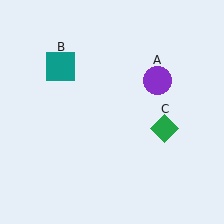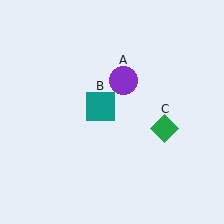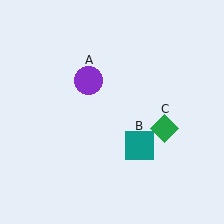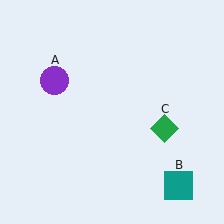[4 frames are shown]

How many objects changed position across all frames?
2 objects changed position: purple circle (object A), teal square (object B).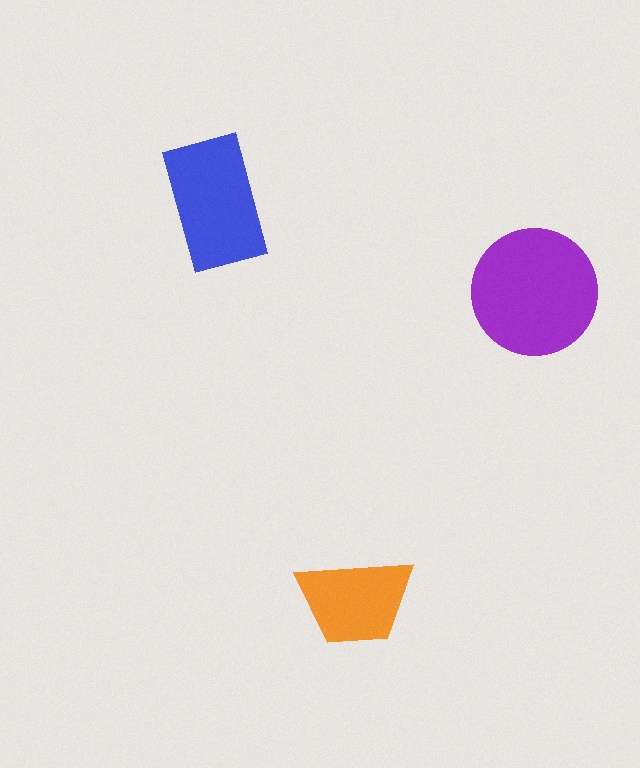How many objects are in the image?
There are 3 objects in the image.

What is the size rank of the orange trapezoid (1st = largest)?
3rd.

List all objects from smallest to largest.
The orange trapezoid, the blue rectangle, the purple circle.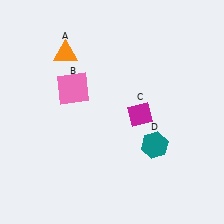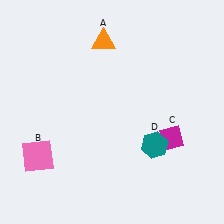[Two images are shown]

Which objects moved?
The objects that moved are: the orange triangle (A), the pink square (B), the magenta diamond (C).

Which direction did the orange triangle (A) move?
The orange triangle (A) moved right.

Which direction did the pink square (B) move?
The pink square (B) moved down.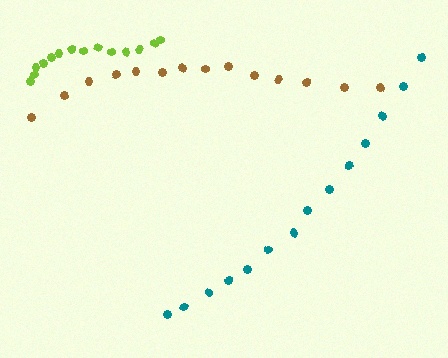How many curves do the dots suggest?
There are 3 distinct paths.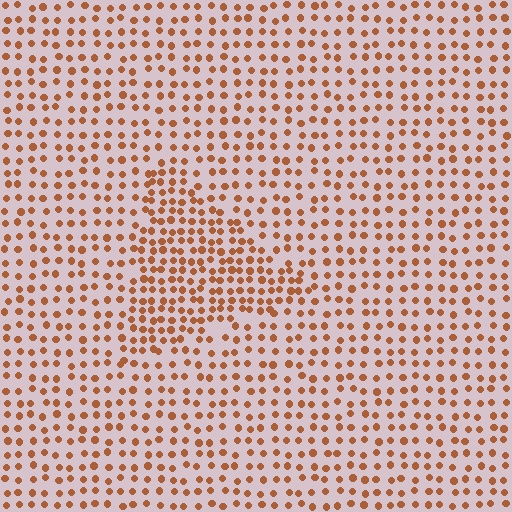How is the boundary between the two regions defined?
The boundary is defined by a change in element density (approximately 1.7x ratio). All elements are the same color, size, and shape.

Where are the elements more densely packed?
The elements are more densely packed inside the triangle boundary.